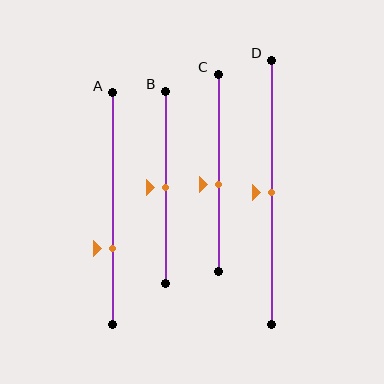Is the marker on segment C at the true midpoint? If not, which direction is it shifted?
No, the marker on segment C is shifted downward by about 6% of the segment length.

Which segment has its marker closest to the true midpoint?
Segment B has its marker closest to the true midpoint.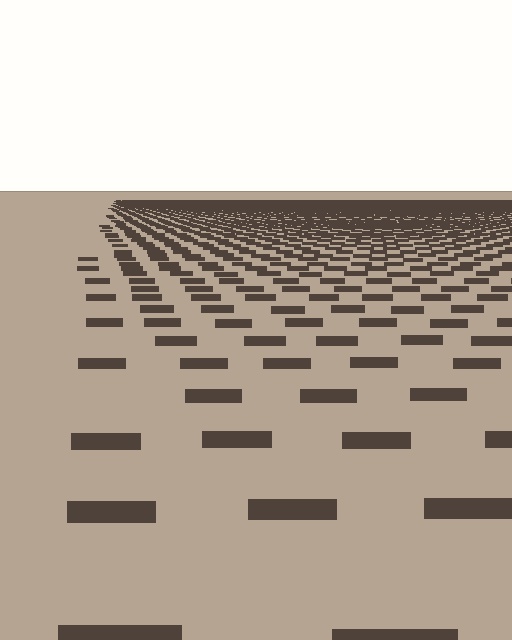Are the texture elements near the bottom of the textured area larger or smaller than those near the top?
Larger. Near the bottom, elements are closer to the viewer and appear at a bigger on-screen size.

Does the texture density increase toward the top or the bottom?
Density increases toward the top.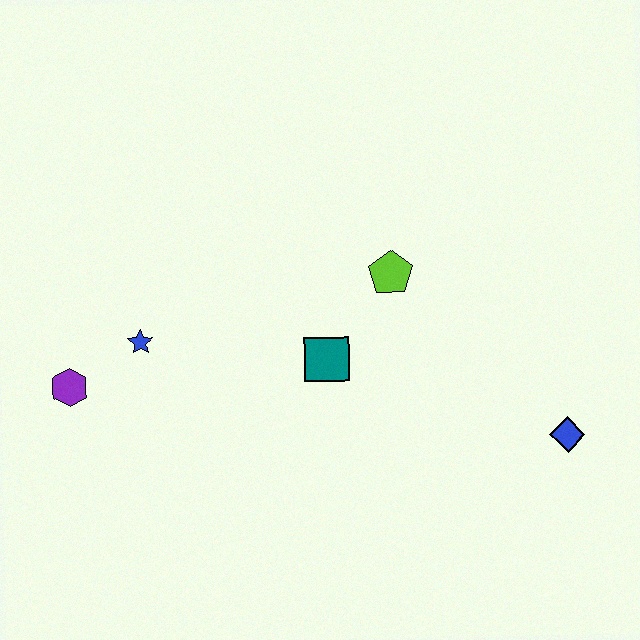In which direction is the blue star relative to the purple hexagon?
The blue star is to the right of the purple hexagon.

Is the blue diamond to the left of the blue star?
No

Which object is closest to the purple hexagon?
The blue star is closest to the purple hexagon.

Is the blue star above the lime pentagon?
No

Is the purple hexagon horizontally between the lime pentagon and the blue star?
No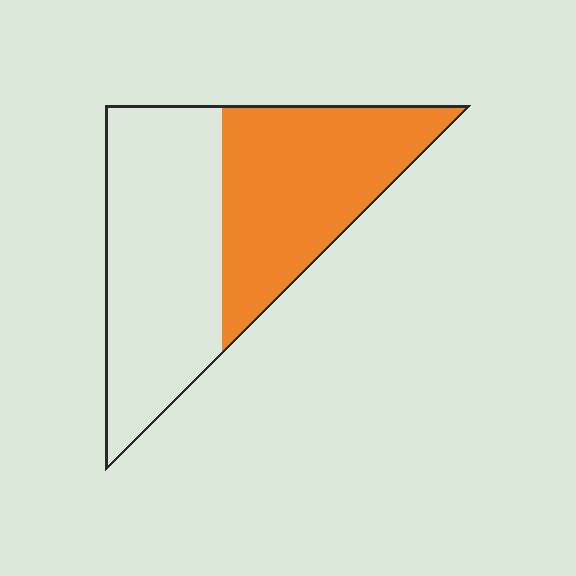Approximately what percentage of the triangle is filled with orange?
Approximately 45%.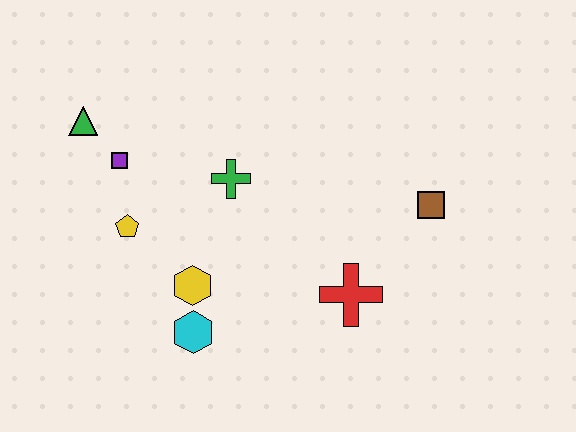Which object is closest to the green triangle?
The purple square is closest to the green triangle.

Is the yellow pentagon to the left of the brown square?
Yes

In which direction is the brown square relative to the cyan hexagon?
The brown square is to the right of the cyan hexagon.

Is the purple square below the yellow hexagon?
No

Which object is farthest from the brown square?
The green triangle is farthest from the brown square.